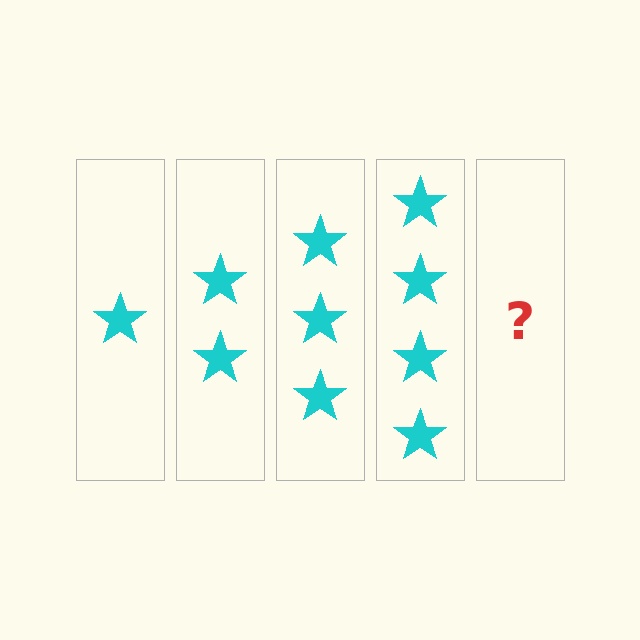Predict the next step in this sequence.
The next step is 5 stars.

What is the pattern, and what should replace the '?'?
The pattern is that each step adds one more star. The '?' should be 5 stars.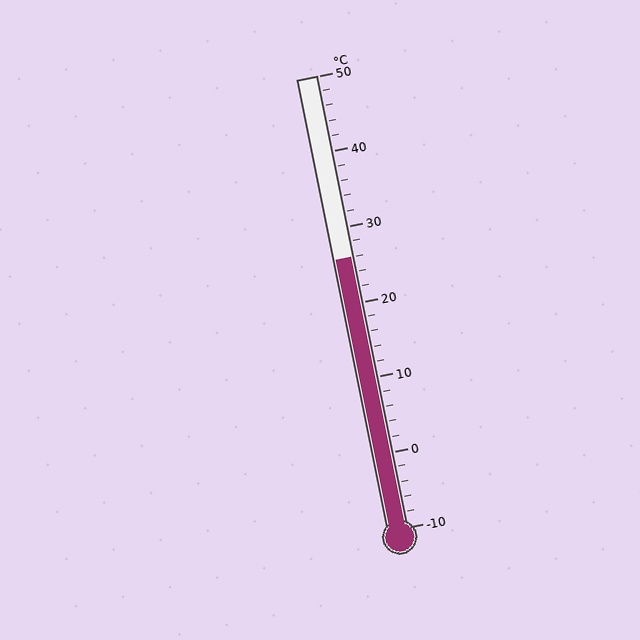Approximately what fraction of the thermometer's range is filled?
The thermometer is filled to approximately 60% of its range.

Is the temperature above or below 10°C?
The temperature is above 10°C.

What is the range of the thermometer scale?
The thermometer scale ranges from -10°C to 50°C.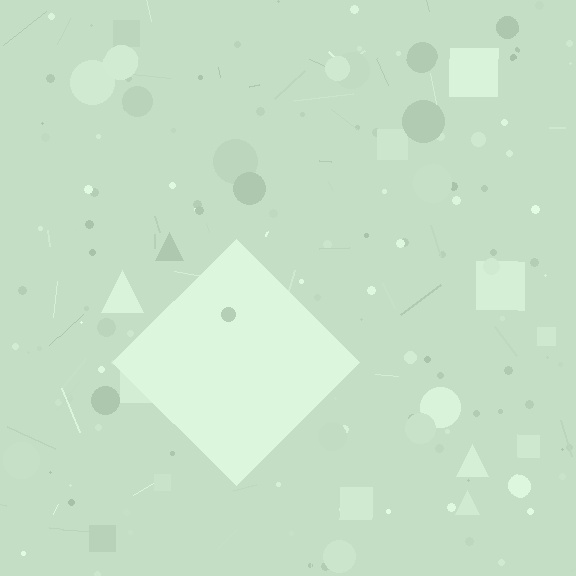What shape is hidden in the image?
A diamond is hidden in the image.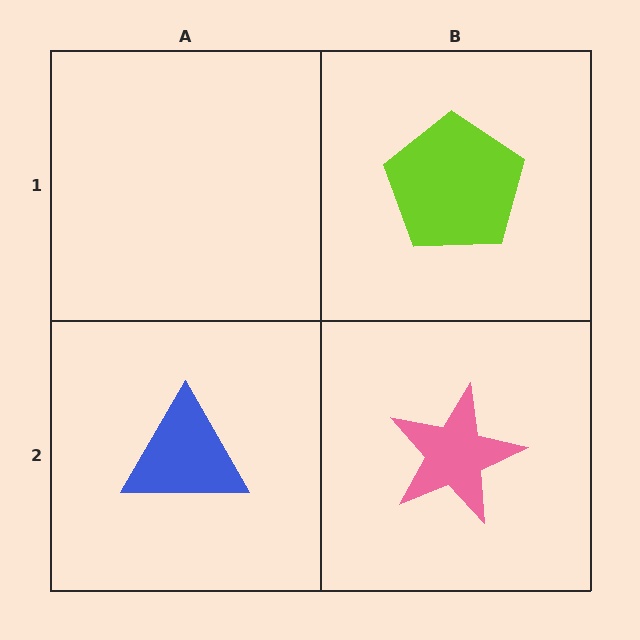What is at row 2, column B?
A pink star.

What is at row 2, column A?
A blue triangle.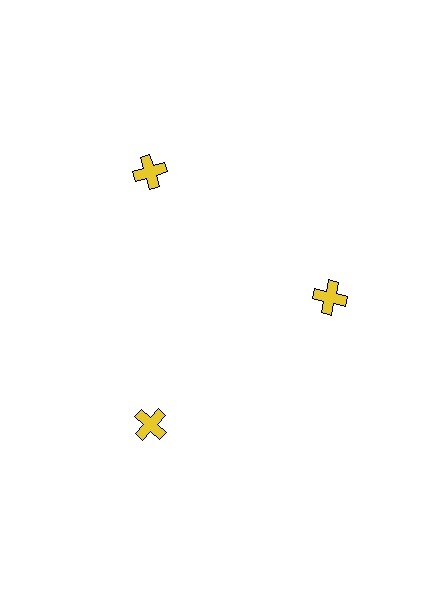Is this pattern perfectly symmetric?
No. The 3 yellow crosses are arranged in a ring, but one element near the 3 o'clock position is pulled inward toward the center, breaking the 3-fold rotational symmetry.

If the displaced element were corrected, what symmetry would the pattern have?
It would have 3-fold rotational symmetry — the pattern would map onto itself every 120 degrees.